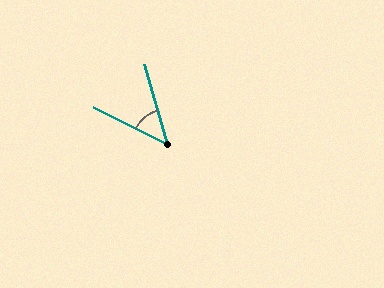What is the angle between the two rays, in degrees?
Approximately 47 degrees.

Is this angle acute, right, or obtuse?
It is acute.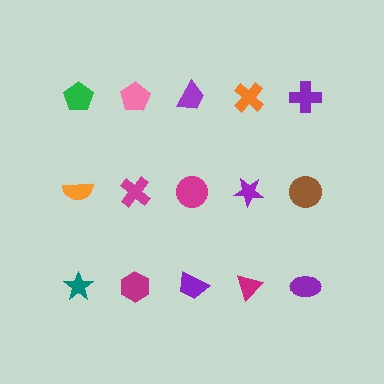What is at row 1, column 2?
A pink pentagon.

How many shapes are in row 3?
5 shapes.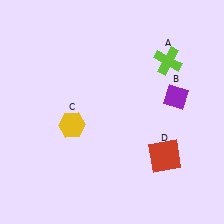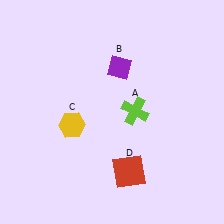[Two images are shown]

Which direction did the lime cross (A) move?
The lime cross (A) moved down.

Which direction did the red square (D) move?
The red square (D) moved left.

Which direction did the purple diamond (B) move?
The purple diamond (B) moved left.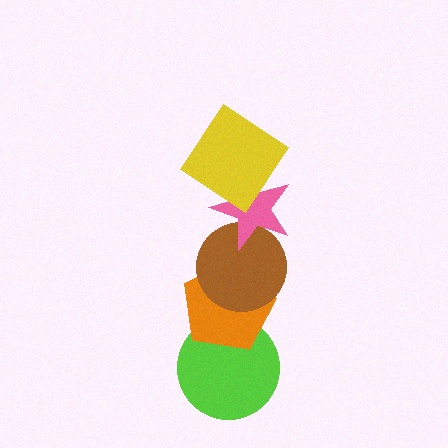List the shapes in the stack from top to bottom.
From top to bottom: the yellow diamond, the pink star, the brown circle, the orange pentagon, the lime circle.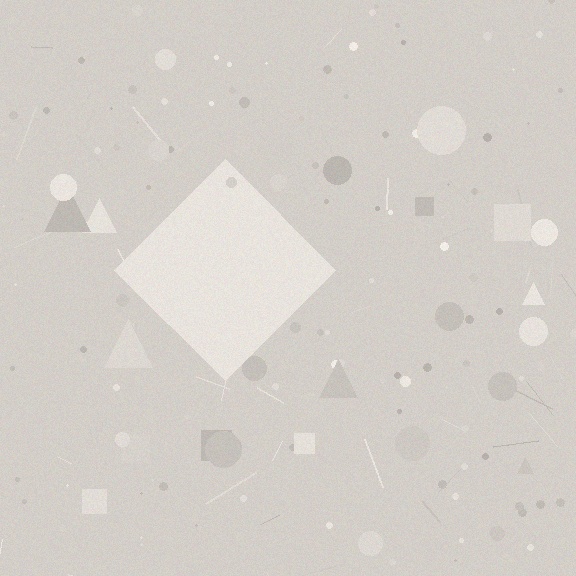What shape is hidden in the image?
A diamond is hidden in the image.